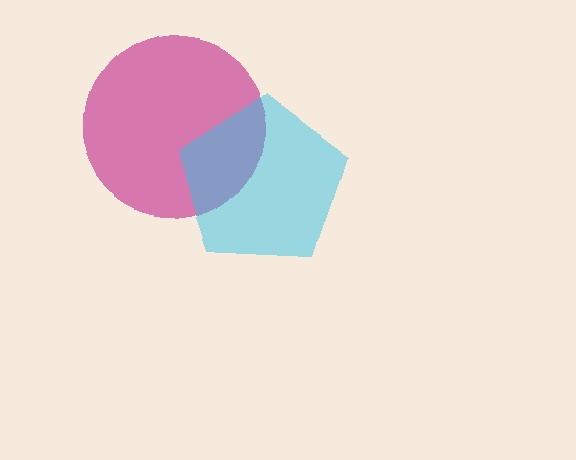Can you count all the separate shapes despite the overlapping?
Yes, there are 2 separate shapes.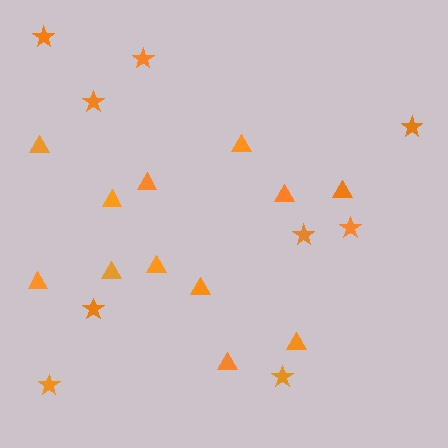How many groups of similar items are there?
There are 2 groups: one group of stars (9) and one group of triangles (12).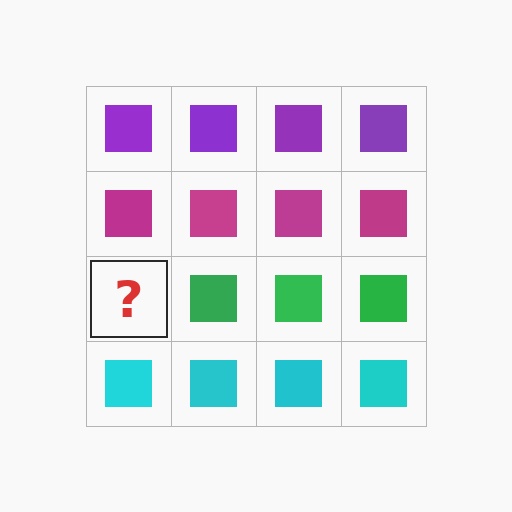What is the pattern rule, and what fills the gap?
The rule is that each row has a consistent color. The gap should be filled with a green square.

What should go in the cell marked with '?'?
The missing cell should contain a green square.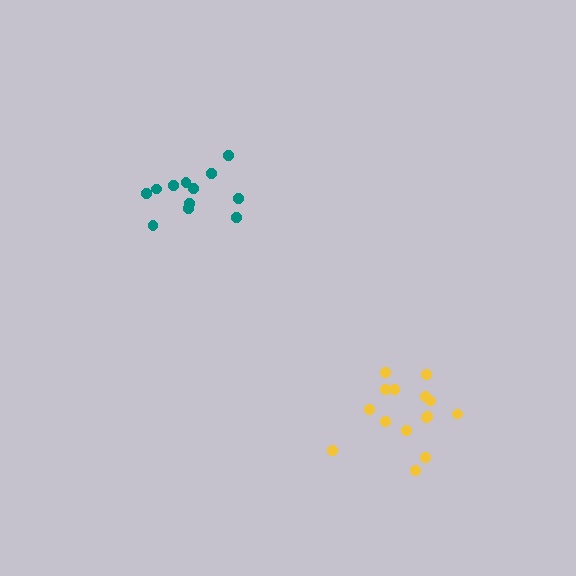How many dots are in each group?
Group 1: 15 dots, Group 2: 12 dots (27 total).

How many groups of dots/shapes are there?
There are 2 groups.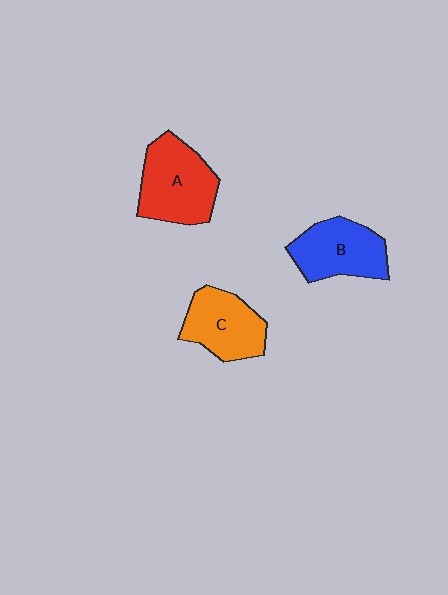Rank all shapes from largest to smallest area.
From largest to smallest: A (red), B (blue), C (orange).